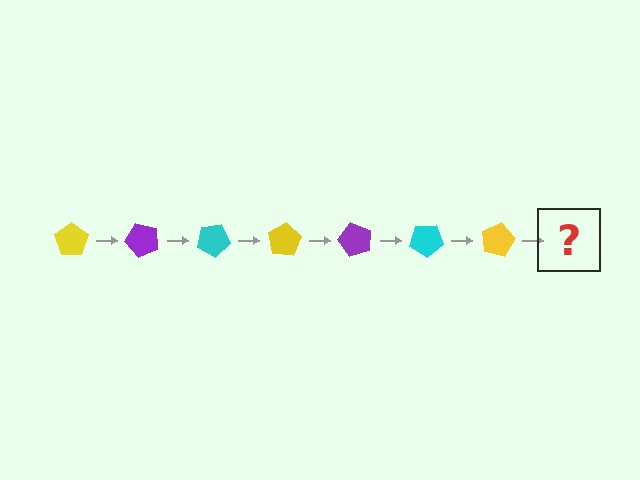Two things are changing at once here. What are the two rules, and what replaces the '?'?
The two rules are that it rotates 50 degrees each step and the color cycles through yellow, purple, and cyan. The '?' should be a purple pentagon, rotated 350 degrees from the start.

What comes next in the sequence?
The next element should be a purple pentagon, rotated 350 degrees from the start.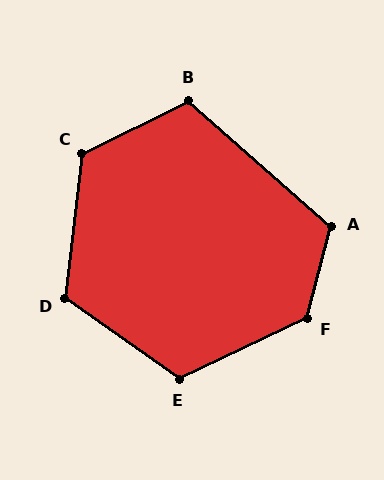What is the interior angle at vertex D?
Approximately 119 degrees (obtuse).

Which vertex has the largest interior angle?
F, at approximately 130 degrees.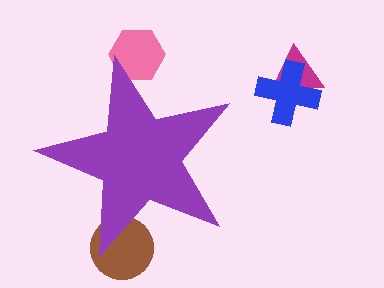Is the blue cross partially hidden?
No, the blue cross is fully visible.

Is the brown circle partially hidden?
Yes, the brown circle is partially hidden behind the purple star.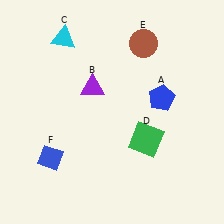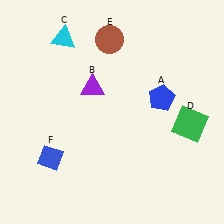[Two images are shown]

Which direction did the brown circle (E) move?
The brown circle (E) moved left.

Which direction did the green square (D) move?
The green square (D) moved right.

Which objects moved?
The objects that moved are: the green square (D), the brown circle (E).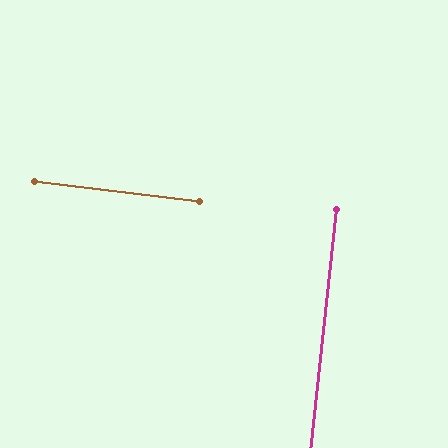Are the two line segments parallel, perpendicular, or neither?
Perpendicular — they meet at approximately 89°.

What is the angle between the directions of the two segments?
Approximately 89 degrees.